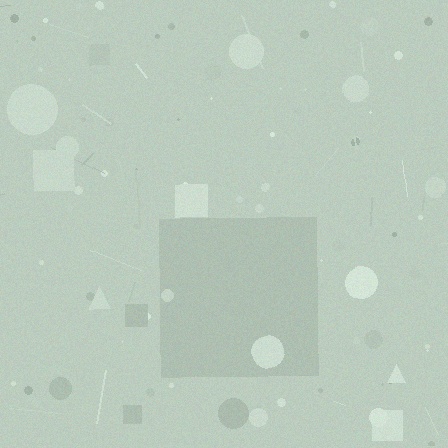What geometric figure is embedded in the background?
A square is embedded in the background.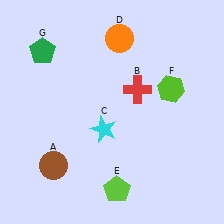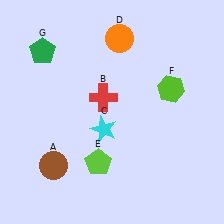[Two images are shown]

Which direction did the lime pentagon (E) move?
The lime pentagon (E) moved up.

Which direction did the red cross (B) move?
The red cross (B) moved left.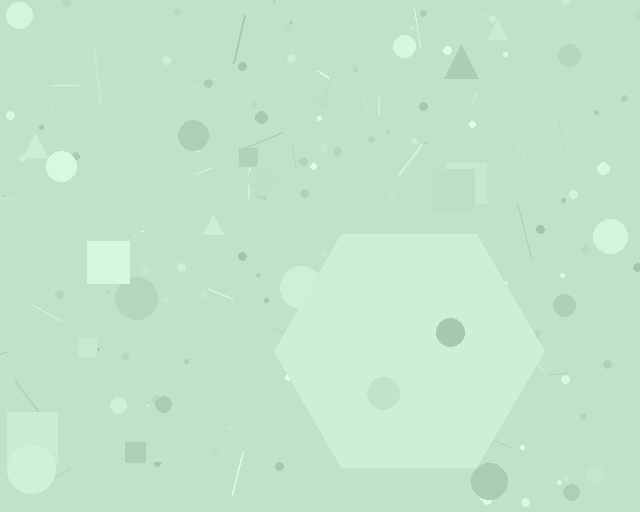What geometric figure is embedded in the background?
A hexagon is embedded in the background.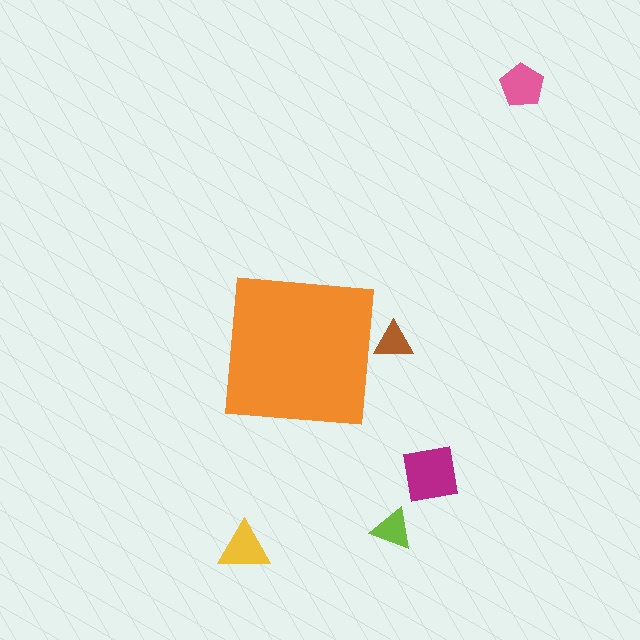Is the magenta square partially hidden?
No, the magenta square is fully visible.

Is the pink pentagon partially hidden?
No, the pink pentagon is fully visible.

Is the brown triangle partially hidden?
Yes, the brown triangle is partially hidden behind the orange square.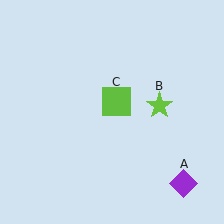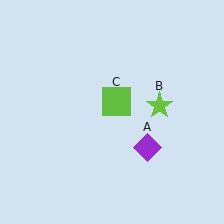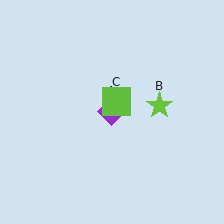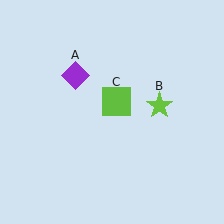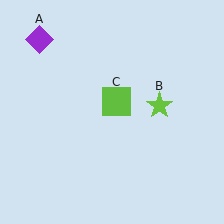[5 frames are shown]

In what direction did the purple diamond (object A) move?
The purple diamond (object A) moved up and to the left.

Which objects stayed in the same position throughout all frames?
Lime star (object B) and lime square (object C) remained stationary.